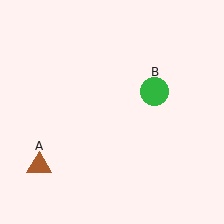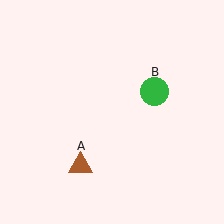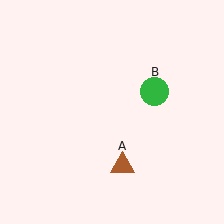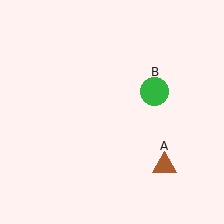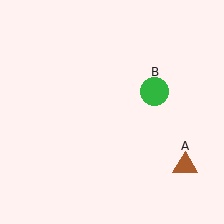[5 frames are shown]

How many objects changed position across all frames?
1 object changed position: brown triangle (object A).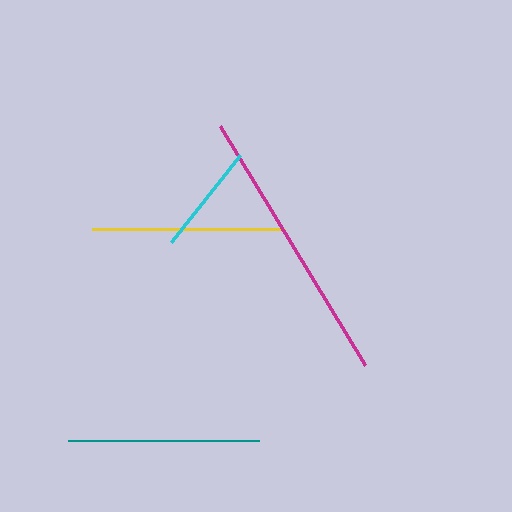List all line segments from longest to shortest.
From longest to shortest: magenta, yellow, teal, cyan.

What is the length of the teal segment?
The teal segment is approximately 191 pixels long.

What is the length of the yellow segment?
The yellow segment is approximately 192 pixels long.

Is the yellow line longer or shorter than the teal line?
The yellow line is longer than the teal line.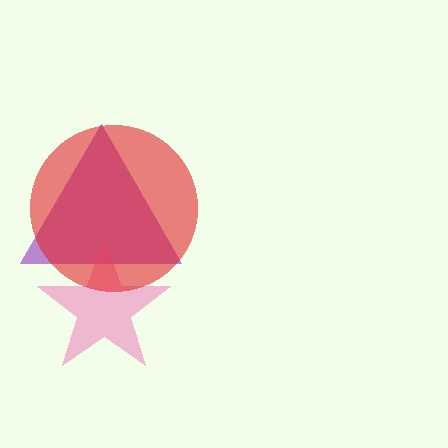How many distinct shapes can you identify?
There are 3 distinct shapes: a purple triangle, a pink star, a red circle.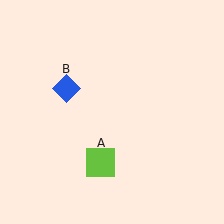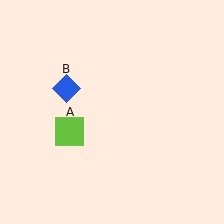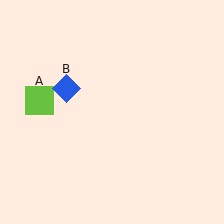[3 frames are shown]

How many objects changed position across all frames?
1 object changed position: lime square (object A).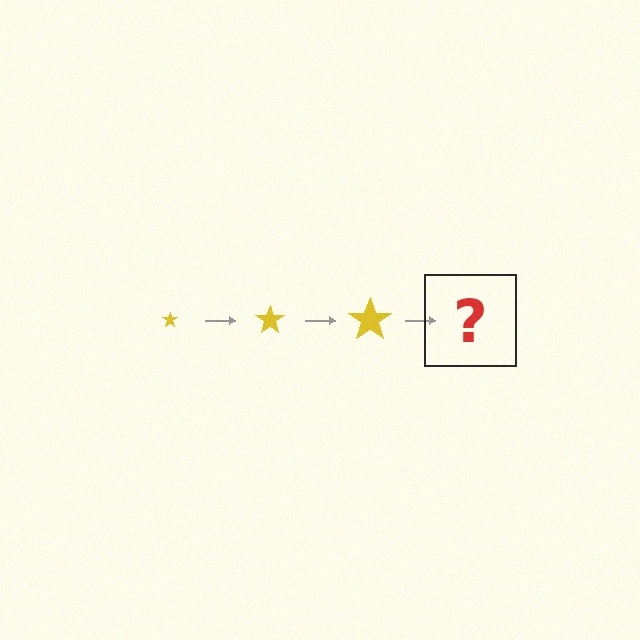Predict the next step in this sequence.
The next step is a yellow star, larger than the previous one.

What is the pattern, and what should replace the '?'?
The pattern is that the star gets progressively larger each step. The '?' should be a yellow star, larger than the previous one.